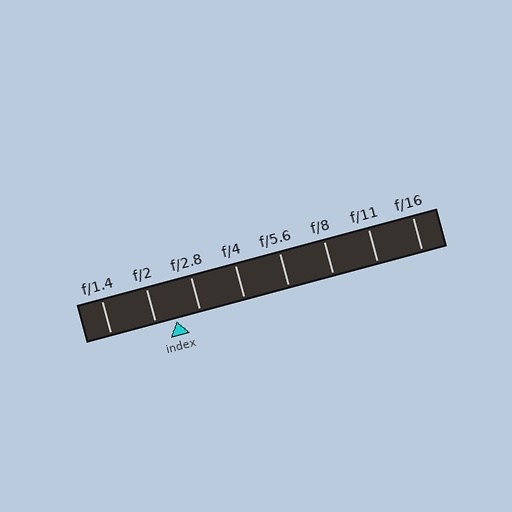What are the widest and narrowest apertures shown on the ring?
The widest aperture shown is f/1.4 and the narrowest is f/16.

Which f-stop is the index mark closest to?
The index mark is closest to f/2.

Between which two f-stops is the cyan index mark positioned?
The index mark is between f/2 and f/2.8.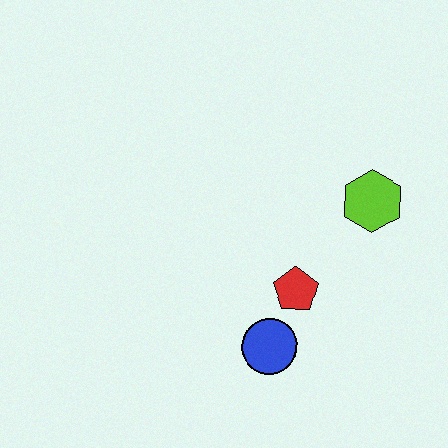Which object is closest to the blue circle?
The red pentagon is closest to the blue circle.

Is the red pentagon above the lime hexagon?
No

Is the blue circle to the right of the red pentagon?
No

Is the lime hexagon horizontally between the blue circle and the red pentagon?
No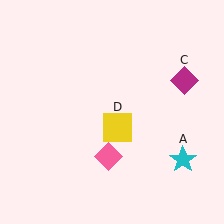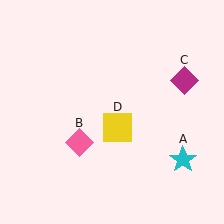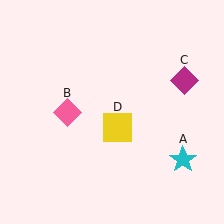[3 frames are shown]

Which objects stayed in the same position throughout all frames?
Cyan star (object A) and magenta diamond (object C) and yellow square (object D) remained stationary.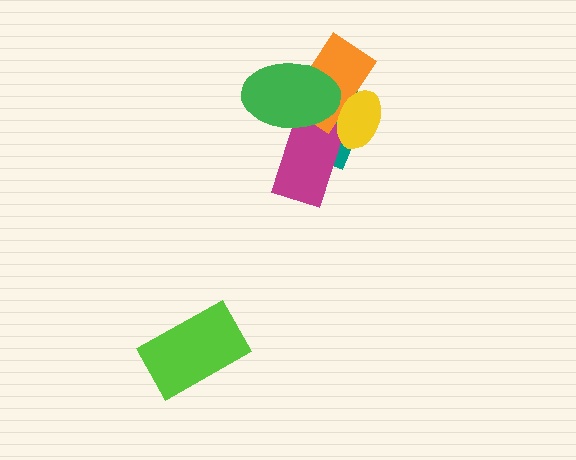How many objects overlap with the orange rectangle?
3 objects overlap with the orange rectangle.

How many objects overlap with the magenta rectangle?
3 objects overlap with the magenta rectangle.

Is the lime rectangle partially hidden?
No, no other shape covers it.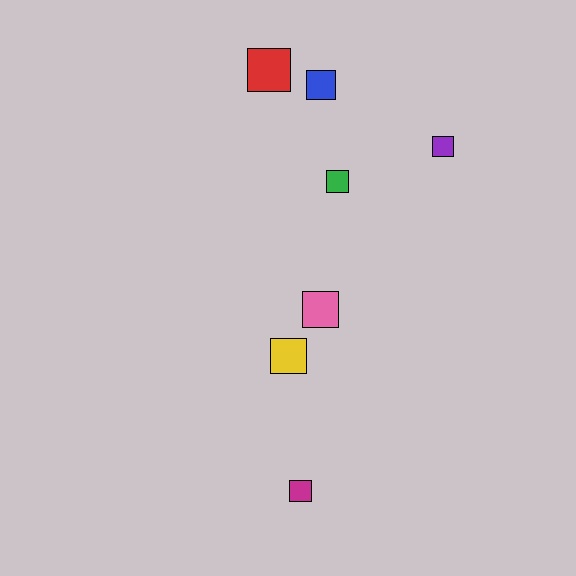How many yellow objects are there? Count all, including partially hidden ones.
There is 1 yellow object.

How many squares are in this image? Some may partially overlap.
There are 7 squares.